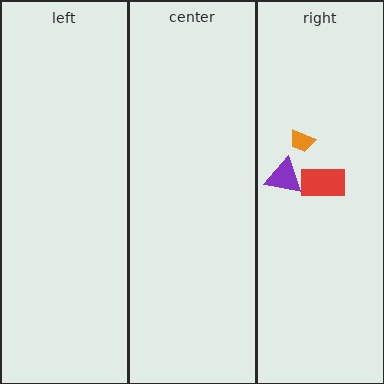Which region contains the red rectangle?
The right region.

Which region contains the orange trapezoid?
The right region.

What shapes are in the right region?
The purple triangle, the orange trapezoid, the red rectangle.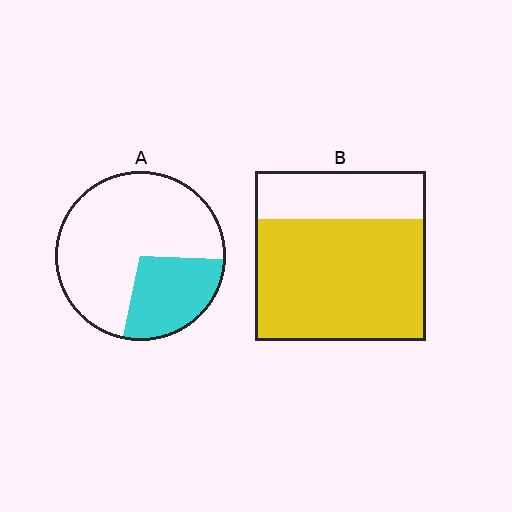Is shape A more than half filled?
No.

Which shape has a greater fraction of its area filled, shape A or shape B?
Shape B.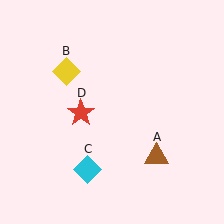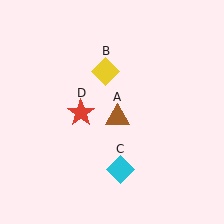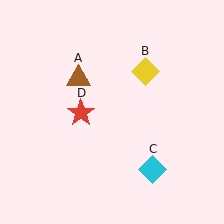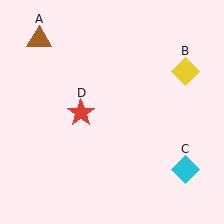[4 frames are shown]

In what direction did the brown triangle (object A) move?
The brown triangle (object A) moved up and to the left.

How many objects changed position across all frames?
3 objects changed position: brown triangle (object A), yellow diamond (object B), cyan diamond (object C).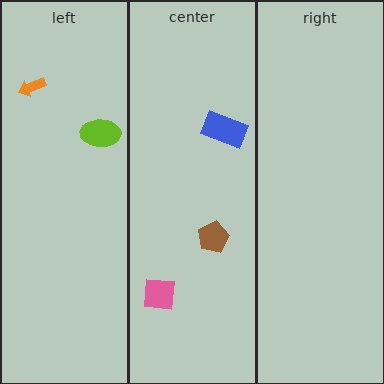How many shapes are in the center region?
3.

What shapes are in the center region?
The brown pentagon, the pink square, the blue rectangle.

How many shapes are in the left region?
2.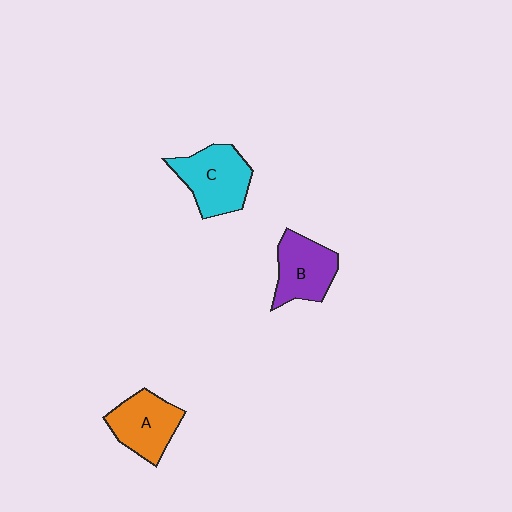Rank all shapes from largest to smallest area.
From largest to smallest: C (cyan), B (purple), A (orange).